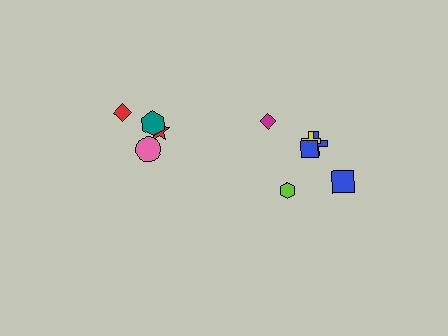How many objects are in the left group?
There are 4 objects.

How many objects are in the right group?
There are 6 objects.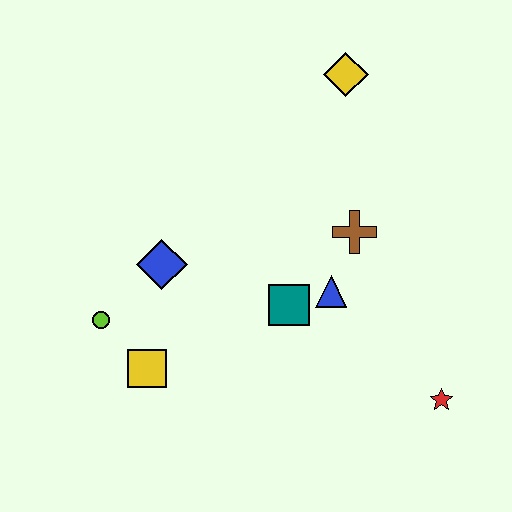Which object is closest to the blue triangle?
The teal square is closest to the blue triangle.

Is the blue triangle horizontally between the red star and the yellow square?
Yes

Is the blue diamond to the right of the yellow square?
Yes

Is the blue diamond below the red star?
No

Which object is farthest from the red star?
The lime circle is farthest from the red star.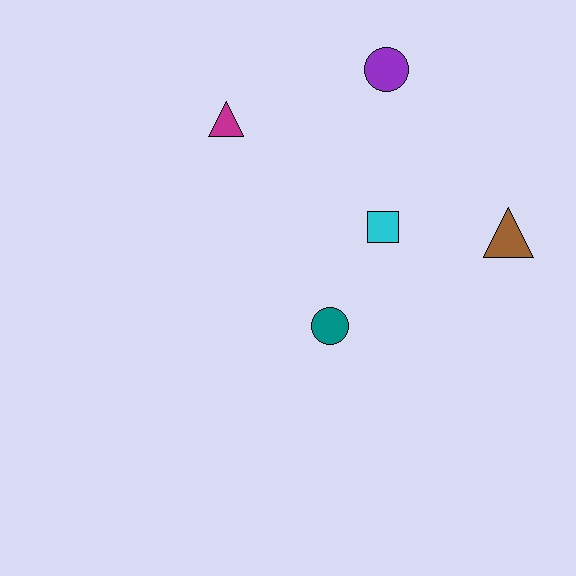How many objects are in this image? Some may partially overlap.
There are 5 objects.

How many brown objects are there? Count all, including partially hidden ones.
There is 1 brown object.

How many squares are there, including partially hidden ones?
There is 1 square.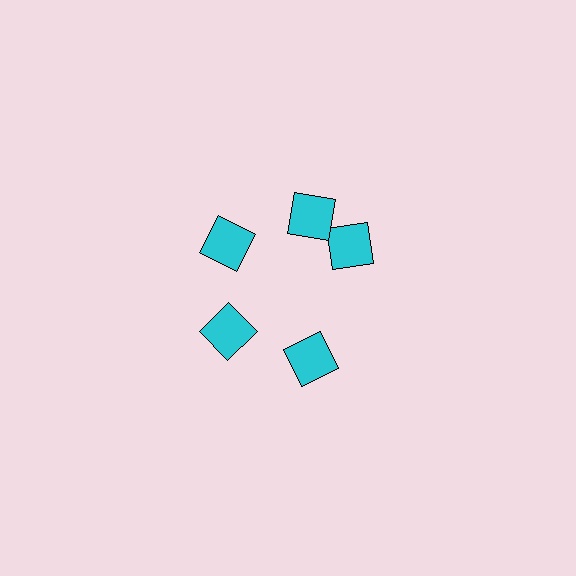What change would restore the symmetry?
The symmetry would be restored by rotating it back into even spacing with its neighbors so that all 5 squares sit at equal angles and equal distance from the center.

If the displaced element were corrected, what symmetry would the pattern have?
It would have 5-fold rotational symmetry — the pattern would map onto itself every 72 degrees.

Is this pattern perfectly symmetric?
No. The 5 cyan squares are arranged in a ring, but one element near the 3 o'clock position is rotated out of alignment along the ring, breaking the 5-fold rotational symmetry.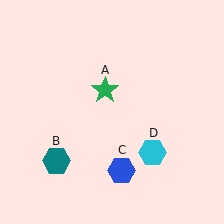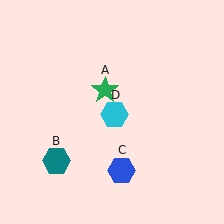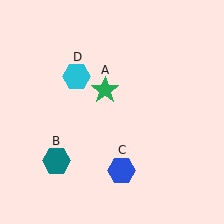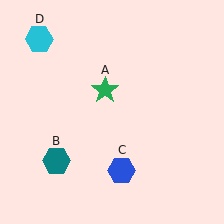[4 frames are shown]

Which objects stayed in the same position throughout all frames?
Green star (object A) and teal hexagon (object B) and blue hexagon (object C) remained stationary.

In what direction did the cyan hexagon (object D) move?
The cyan hexagon (object D) moved up and to the left.